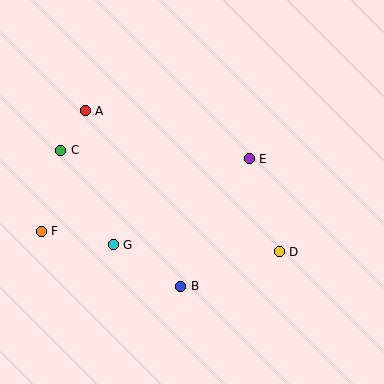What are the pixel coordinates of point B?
Point B is at (181, 286).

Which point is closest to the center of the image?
Point E at (249, 159) is closest to the center.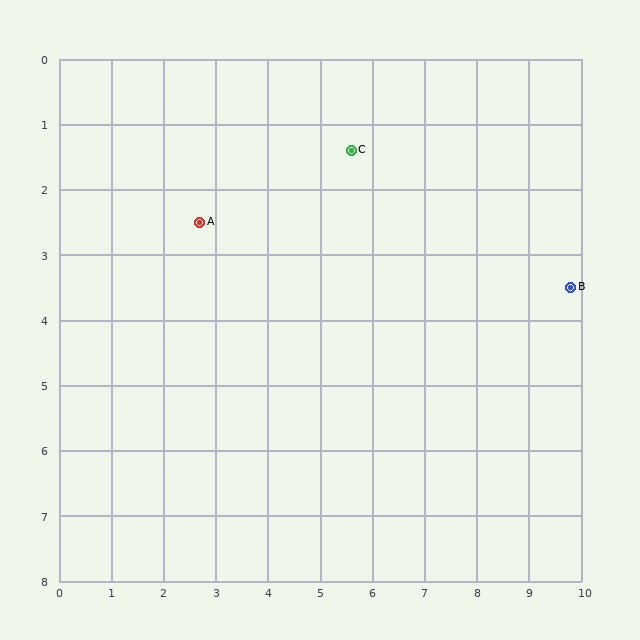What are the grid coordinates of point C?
Point C is at approximately (5.6, 1.4).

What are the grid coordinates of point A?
Point A is at approximately (2.7, 2.5).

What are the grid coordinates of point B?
Point B is at approximately (9.8, 3.5).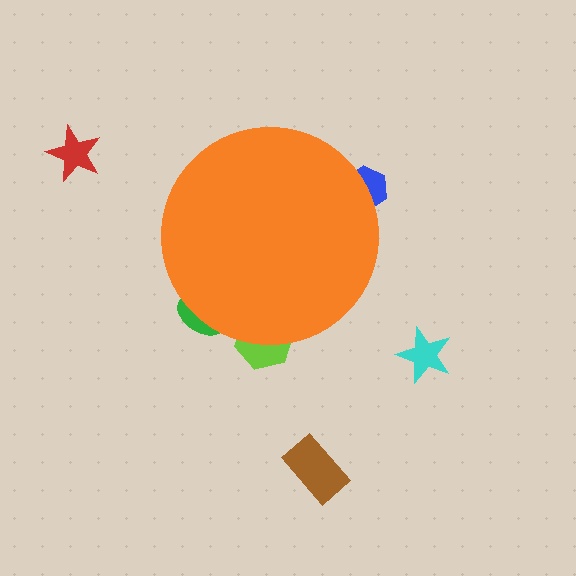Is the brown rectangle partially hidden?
No, the brown rectangle is fully visible.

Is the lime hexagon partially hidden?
Yes, the lime hexagon is partially hidden behind the orange circle.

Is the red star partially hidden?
No, the red star is fully visible.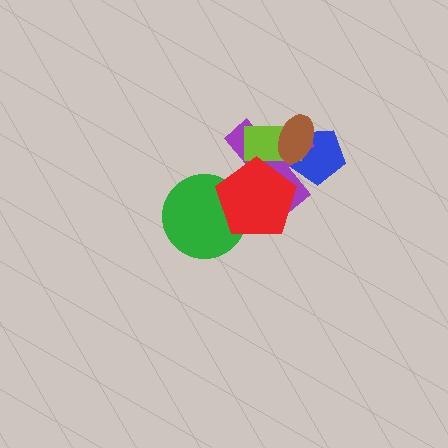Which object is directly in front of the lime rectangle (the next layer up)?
The red pentagon is directly in front of the lime rectangle.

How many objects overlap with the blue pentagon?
3 objects overlap with the blue pentagon.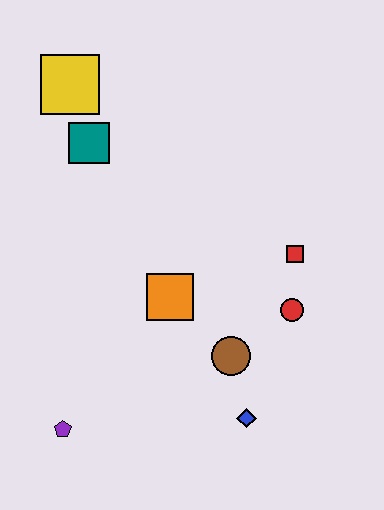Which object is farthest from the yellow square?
The blue diamond is farthest from the yellow square.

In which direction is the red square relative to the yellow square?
The red square is to the right of the yellow square.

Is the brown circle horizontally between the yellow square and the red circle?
Yes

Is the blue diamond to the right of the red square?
No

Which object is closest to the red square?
The red circle is closest to the red square.